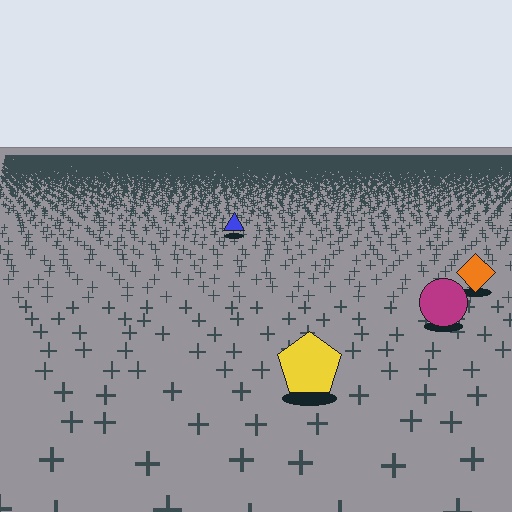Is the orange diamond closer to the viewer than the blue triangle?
Yes. The orange diamond is closer — you can tell from the texture gradient: the ground texture is coarser near it.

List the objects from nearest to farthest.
From nearest to farthest: the yellow pentagon, the magenta circle, the orange diamond, the blue triangle.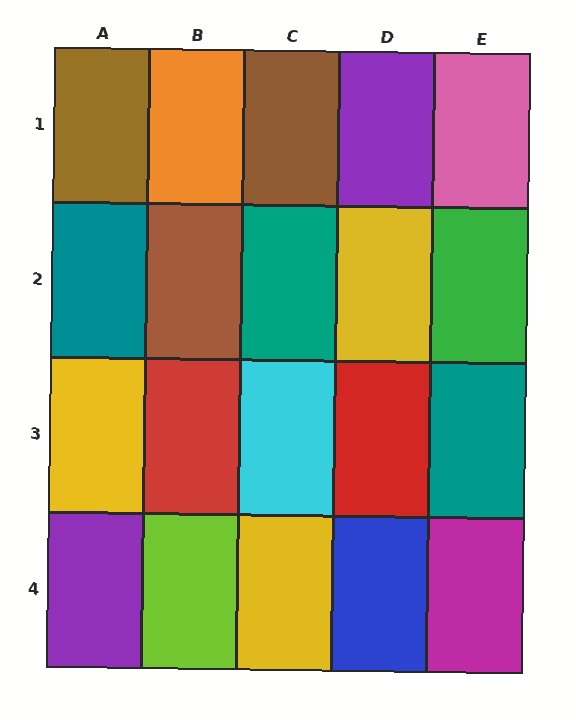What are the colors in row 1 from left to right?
Brown, orange, brown, purple, pink.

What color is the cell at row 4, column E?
Magenta.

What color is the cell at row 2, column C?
Teal.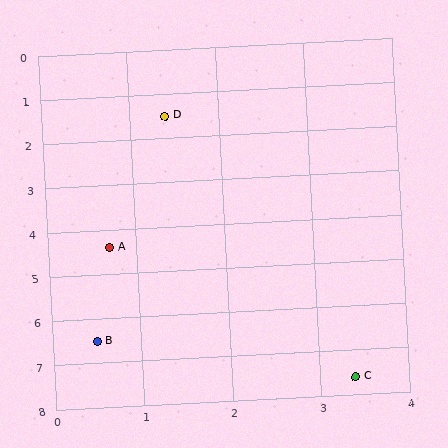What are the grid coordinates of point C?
Point C is at approximately (3.4, 7.6).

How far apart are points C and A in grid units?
Points C and A are about 4.2 grid units apart.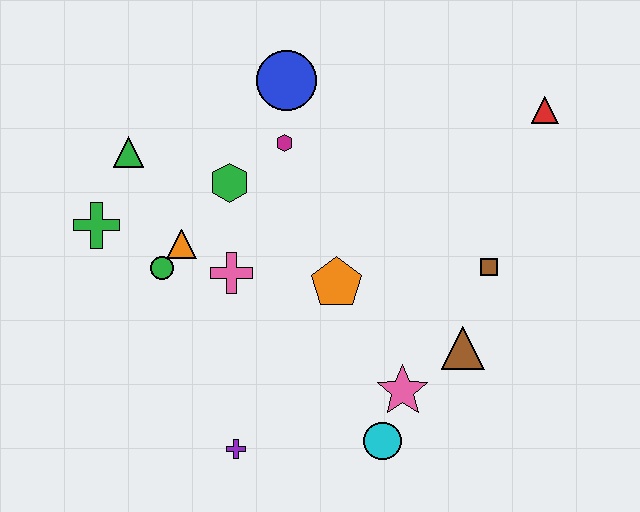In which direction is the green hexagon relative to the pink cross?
The green hexagon is above the pink cross.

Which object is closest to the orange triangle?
The green circle is closest to the orange triangle.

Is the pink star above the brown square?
No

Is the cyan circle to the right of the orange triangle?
Yes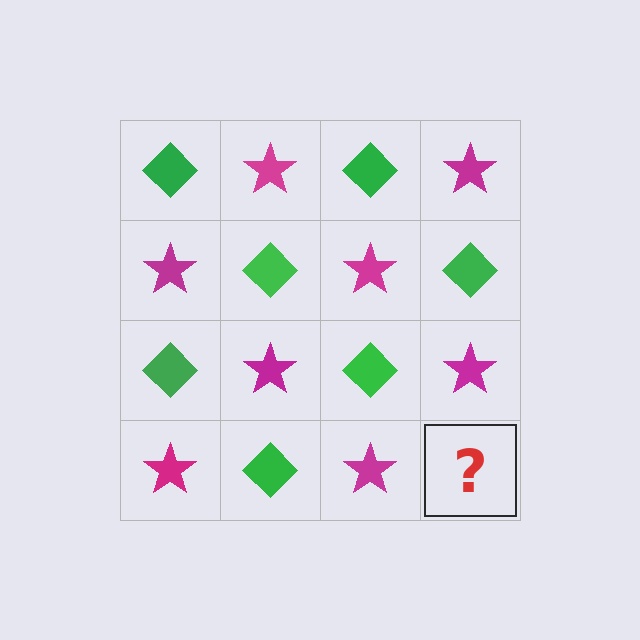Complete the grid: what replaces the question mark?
The question mark should be replaced with a green diamond.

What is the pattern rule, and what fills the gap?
The rule is that it alternates green diamond and magenta star in a checkerboard pattern. The gap should be filled with a green diamond.